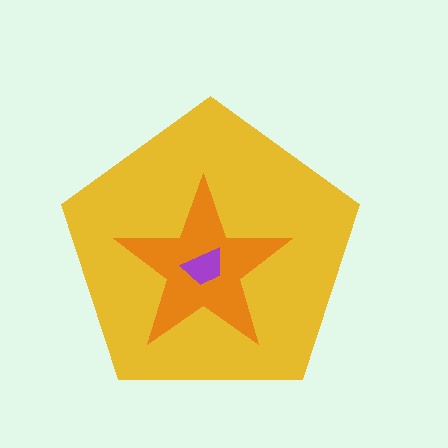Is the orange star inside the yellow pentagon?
Yes.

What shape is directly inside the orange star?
The purple trapezoid.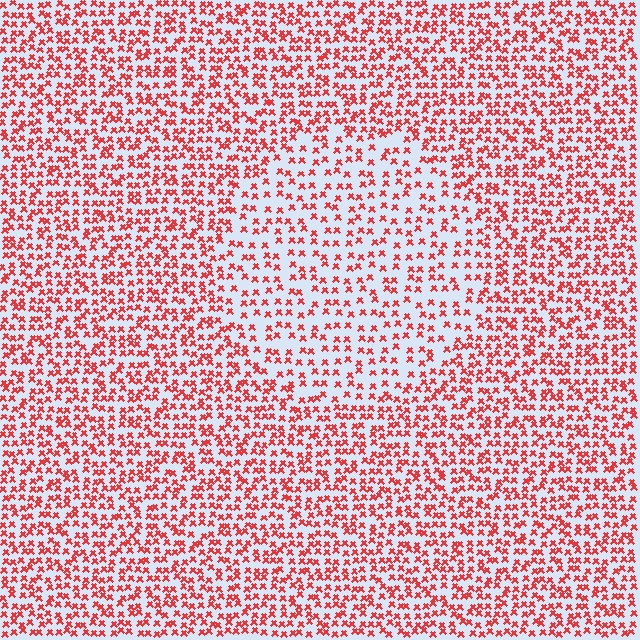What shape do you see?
I see a circle.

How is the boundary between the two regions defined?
The boundary is defined by a change in element density (approximately 1.7x ratio). All elements are the same color, size, and shape.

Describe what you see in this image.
The image contains small red elements arranged at two different densities. A circle-shaped region is visible where the elements are less densely packed than the surrounding area.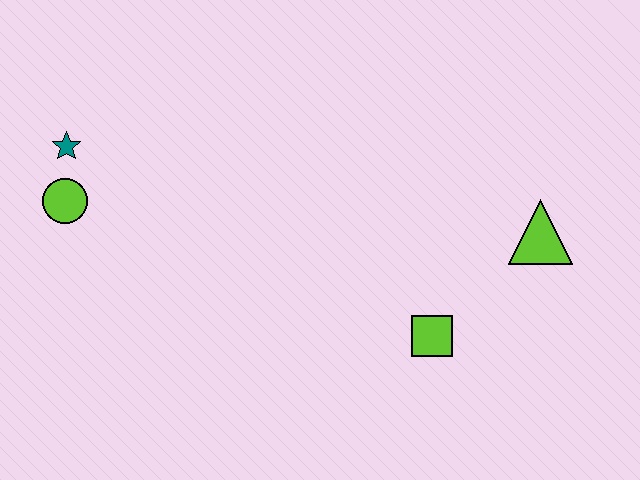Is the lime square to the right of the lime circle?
Yes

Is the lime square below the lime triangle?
Yes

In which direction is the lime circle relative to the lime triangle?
The lime circle is to the left of the lime triangle.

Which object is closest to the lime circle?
The teal star is closest to the lime circle.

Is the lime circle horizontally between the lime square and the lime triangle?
No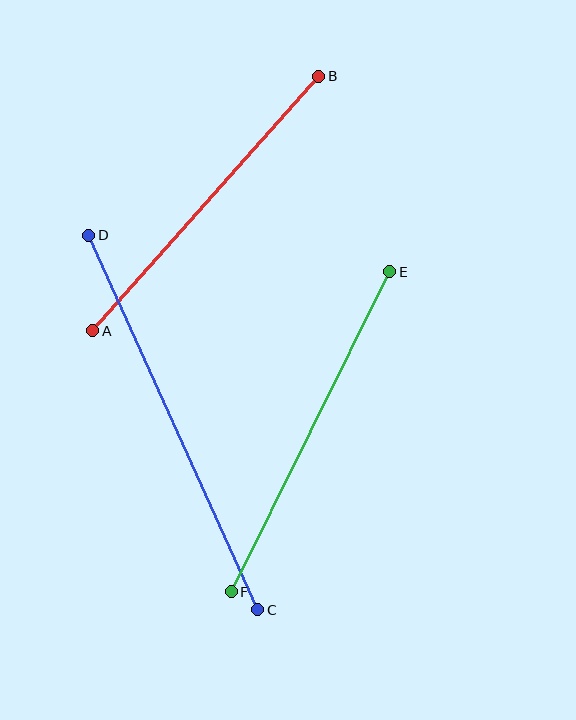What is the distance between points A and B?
The distance is approximately 340 pixels.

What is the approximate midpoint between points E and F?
The midpoint is at approximately (310, 432) pixels.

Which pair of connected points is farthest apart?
Points C and D are farthest apart.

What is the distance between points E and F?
The distance is approximately 357 pixels.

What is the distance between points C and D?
The distance is approximately 411 pixels.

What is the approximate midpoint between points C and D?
The midpoint is at approximately (173, 422) pixels.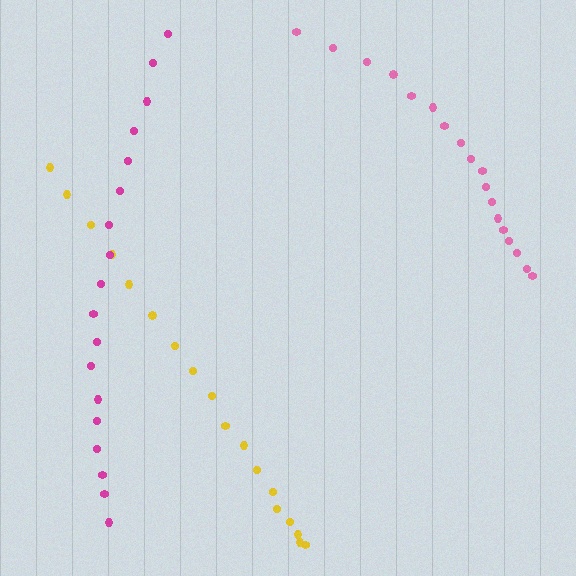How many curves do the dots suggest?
There are 3 distinct paths.